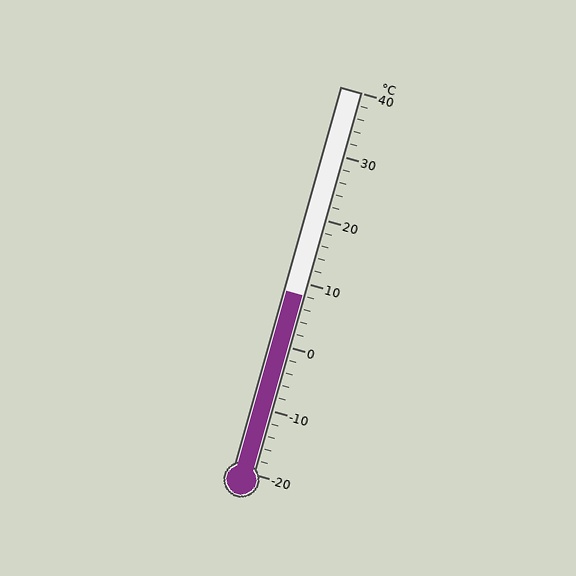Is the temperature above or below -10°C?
The temperature is above -10°C.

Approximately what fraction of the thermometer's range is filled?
The thermometer is filled to approximately 45% of its range.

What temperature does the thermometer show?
The thermometer shows approximately 8°C.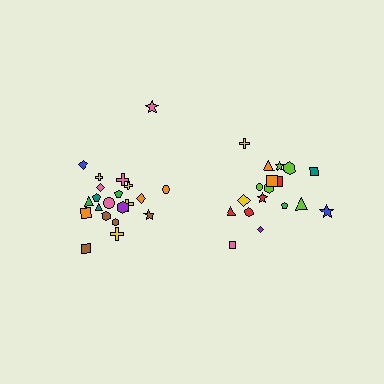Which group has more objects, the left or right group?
The left group.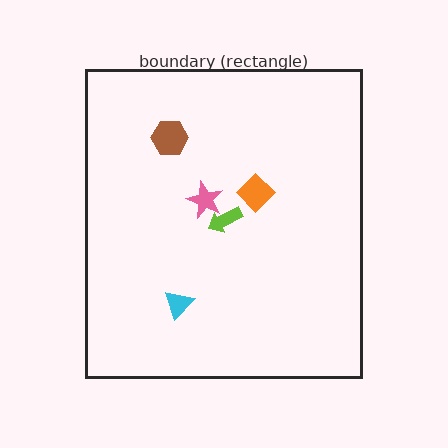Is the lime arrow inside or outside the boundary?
Inside.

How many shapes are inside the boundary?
5 inside, 0 outside.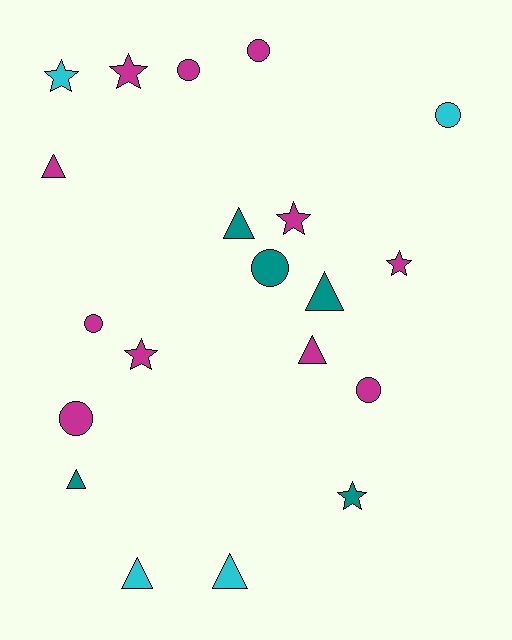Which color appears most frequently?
Magenta, with 11 objects.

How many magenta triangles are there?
There are 2 magenta triangles.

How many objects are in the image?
There are 20 objects.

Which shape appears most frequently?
Triangle, with 7 objects.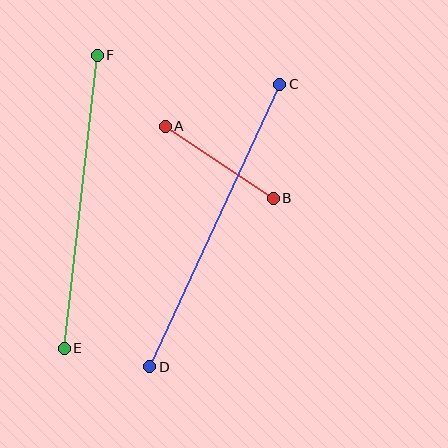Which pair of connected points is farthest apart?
Points C and D are farthest apart.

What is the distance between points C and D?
The distance is approximately 312 pixels.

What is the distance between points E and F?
The distance is approximately 294 pixels.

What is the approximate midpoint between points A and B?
The midpoint is at approximately (219, 162) pixels.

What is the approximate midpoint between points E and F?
The midpoint is at approximately (81, 202) pixels.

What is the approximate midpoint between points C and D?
The midpoint is at approximately (215, 225) pixels.